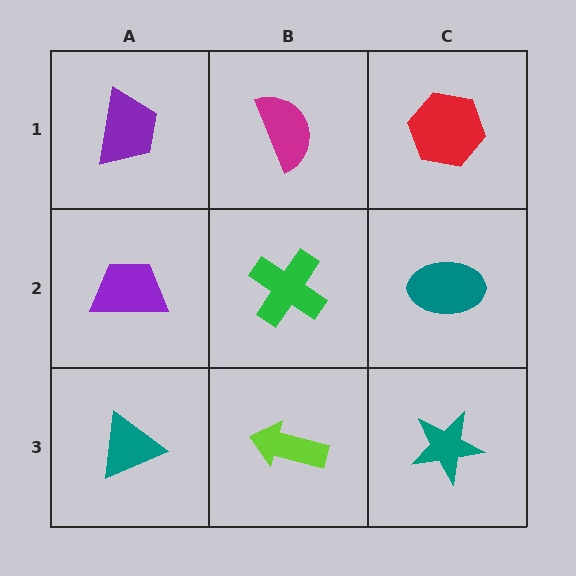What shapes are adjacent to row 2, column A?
A purple trapezoid (row 1, column A), a teal triangle (row 3, column A), a green cross (row 2, column B).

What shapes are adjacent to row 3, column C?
A teal ellipse (row 2, column C), a lime arrow (row 3, column B).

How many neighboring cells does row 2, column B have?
4.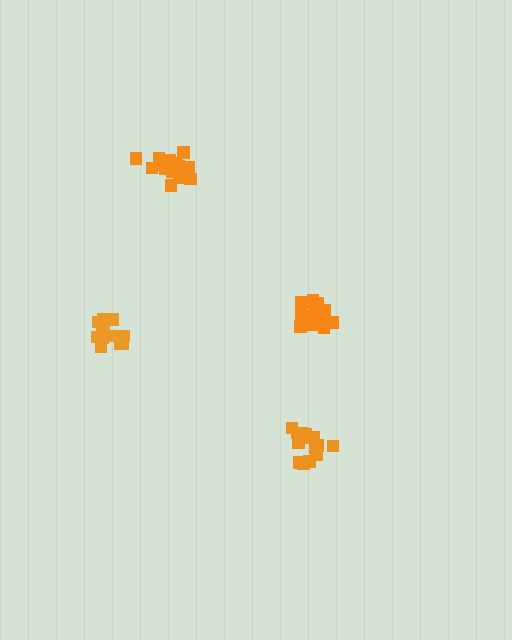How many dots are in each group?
Group 1: 13 dots, Group 2: 18 dots, Group 3: 17 dots, Group 4: 16 dots (64 total).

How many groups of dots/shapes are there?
There are 4 groups.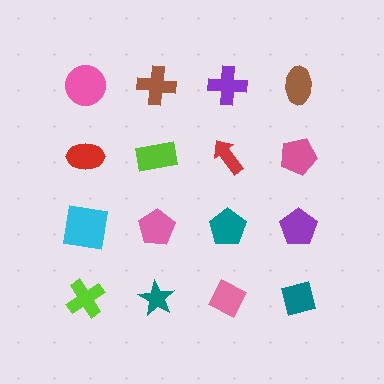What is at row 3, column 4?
A purple pentagon.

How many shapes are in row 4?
4 shapes.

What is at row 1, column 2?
A brown cross.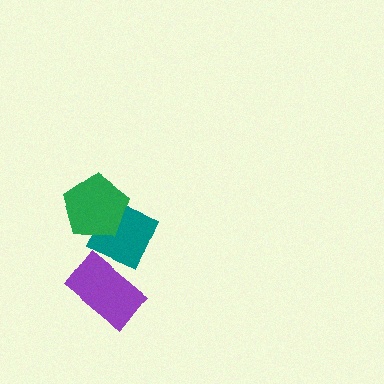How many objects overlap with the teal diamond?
2 objects overlap with the teal diamond.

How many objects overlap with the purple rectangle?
1 object overlaps with the purple rectangle.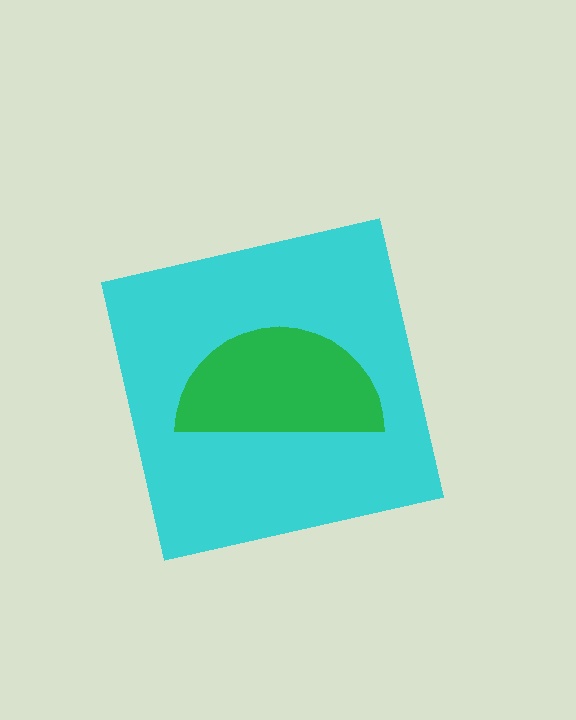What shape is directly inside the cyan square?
The green semicircle.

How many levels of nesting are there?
2.